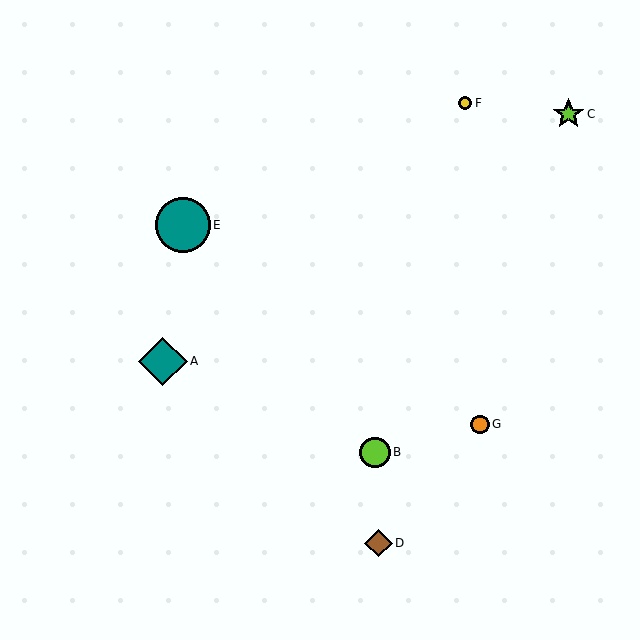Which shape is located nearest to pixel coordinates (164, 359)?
The teal diamond (labeled A) at (163, 361) is nearest to that location.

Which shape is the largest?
The teal circle (labeled E) is the largest.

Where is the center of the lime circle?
The center of the lime circle is at (375, 452).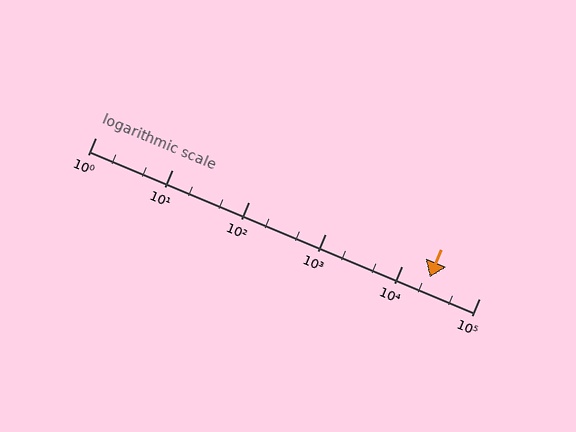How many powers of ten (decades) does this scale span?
The scale spans 5 decades, from 1 to 100000.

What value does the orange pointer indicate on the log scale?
The pointer indicates approximately 23000.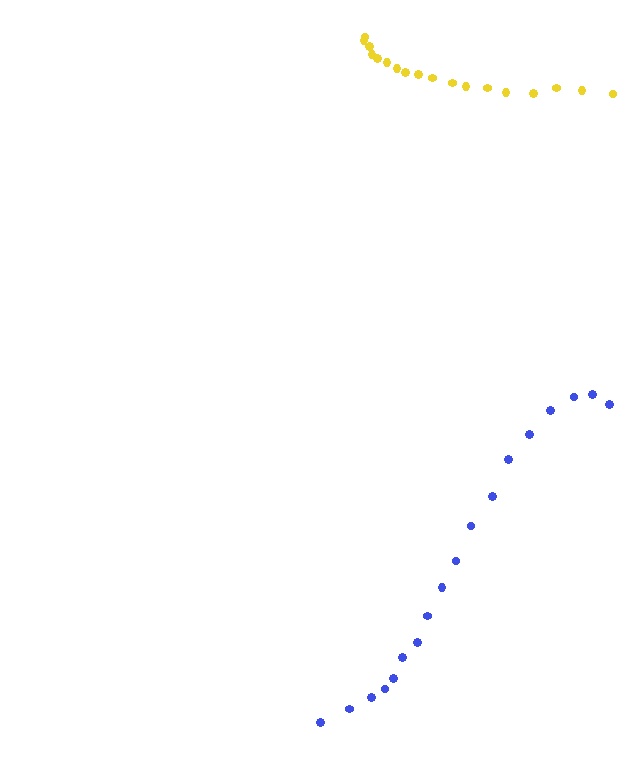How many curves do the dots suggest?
There are 2 distinct paths.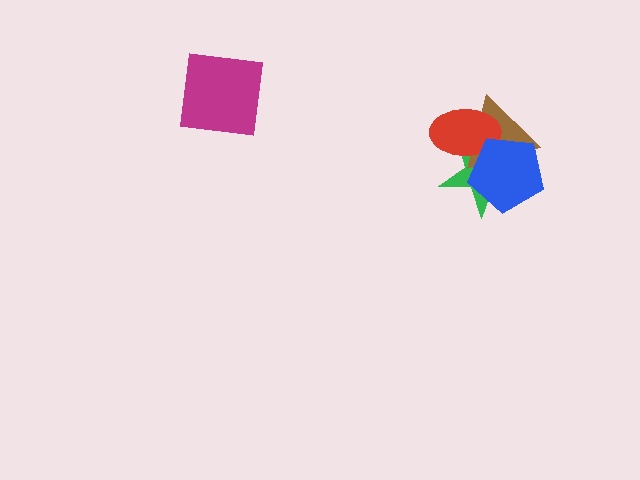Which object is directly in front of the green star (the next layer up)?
The brown triangle is directly in front of the green star.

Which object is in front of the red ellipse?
The blue pentagon is in front of the red ellipse.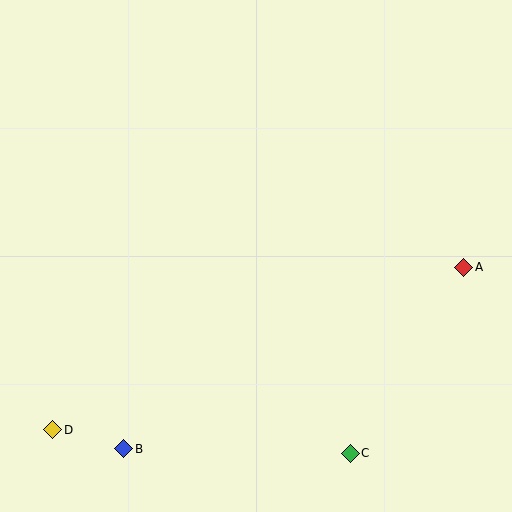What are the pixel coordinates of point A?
Point A is at (464, 267).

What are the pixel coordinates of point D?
Point D is at (53, 430).